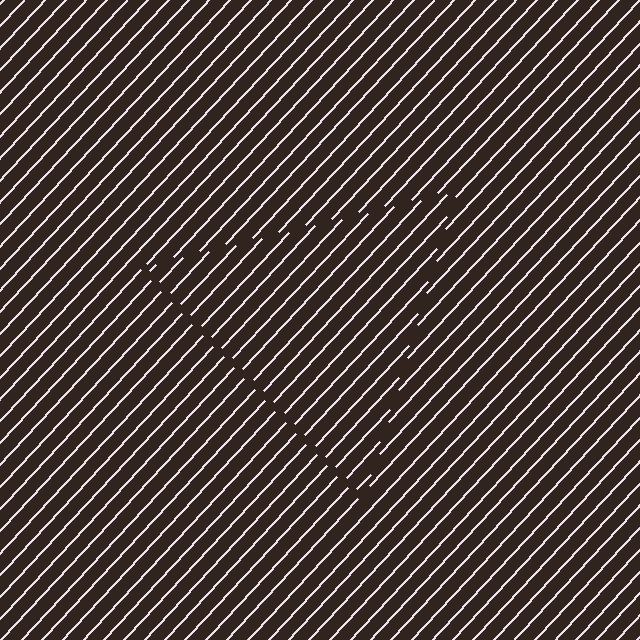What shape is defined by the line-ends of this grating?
An illusory triangle. The interior of the shape contains the same grating, shifted by half a period — the contour is defined by the phase discontinuity where line-ends from the inner and outer gratings abut.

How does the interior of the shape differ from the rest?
The interior of the shape contains the same grating, shifted by half a period — the contour is defined by the phase discontinuity where line-ends from the inner and outer gratings abut.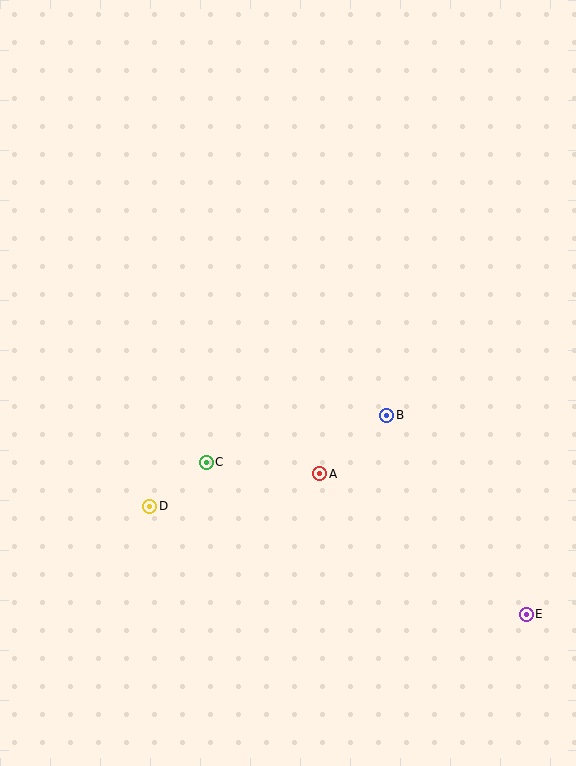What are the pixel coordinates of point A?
Point A is at (320, 474).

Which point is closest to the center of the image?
Point A at (320, 474) is closest to the center.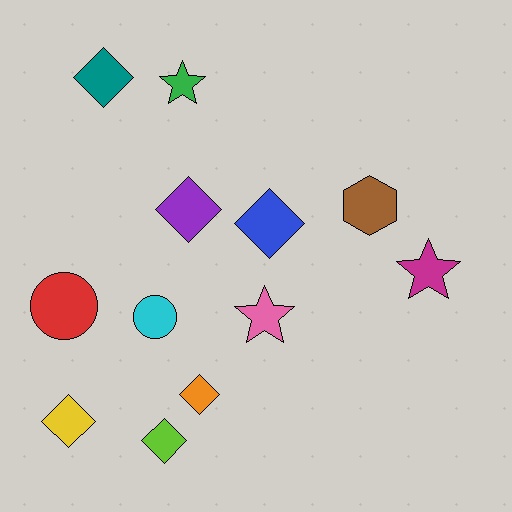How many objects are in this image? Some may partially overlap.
There are 12 objects.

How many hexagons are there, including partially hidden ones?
There is 1 hexagon.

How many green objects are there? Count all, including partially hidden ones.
There is 1 green object.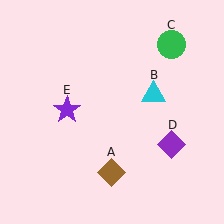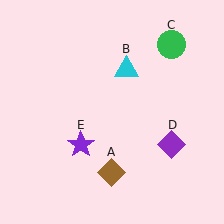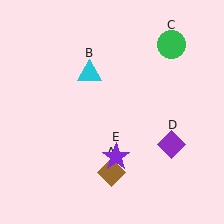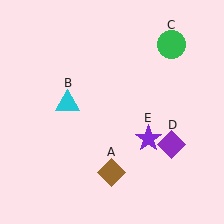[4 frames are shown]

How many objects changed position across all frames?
2 objects changed position: cyan triangle (object B), purple star (object E).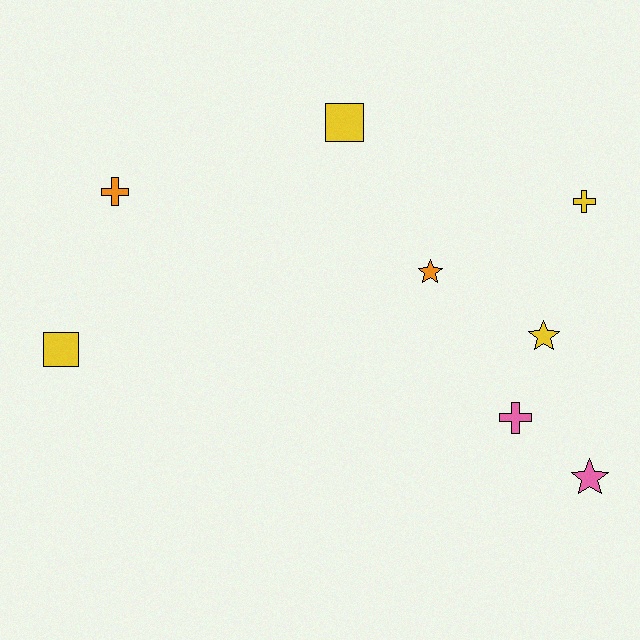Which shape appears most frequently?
Star, with 3 objects.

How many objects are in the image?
There are 8 objects.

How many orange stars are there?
There is 1 orange star.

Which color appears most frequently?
Yellow, with 4 objects.